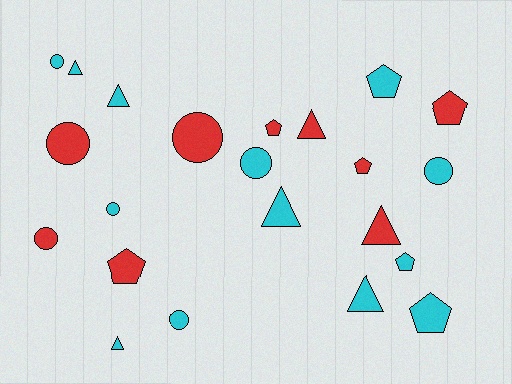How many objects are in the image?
There are 22 objects.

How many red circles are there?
There are 3 red circles.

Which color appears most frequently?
Cyan, with 13 objects.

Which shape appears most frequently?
Circle, with 8 objects.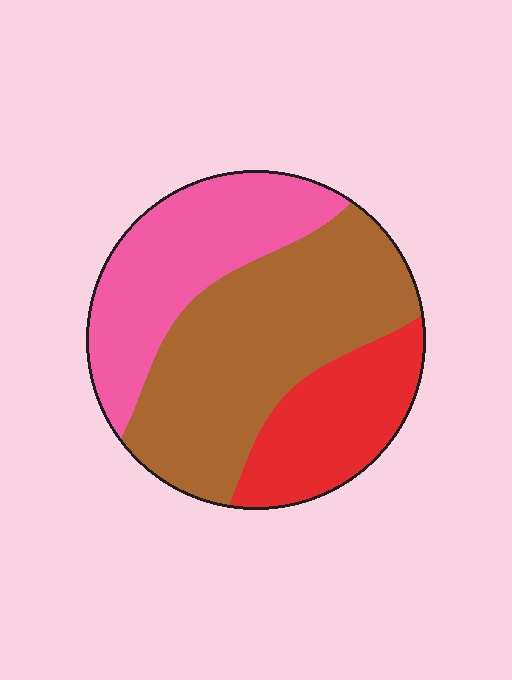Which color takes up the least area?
Red, at roughly 20%.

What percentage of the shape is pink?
Pink takes up about one third (1/3) of the shape.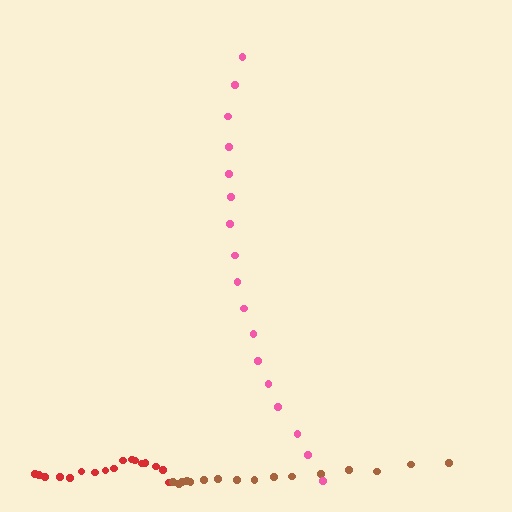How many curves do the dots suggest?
There are 3 distinct paths.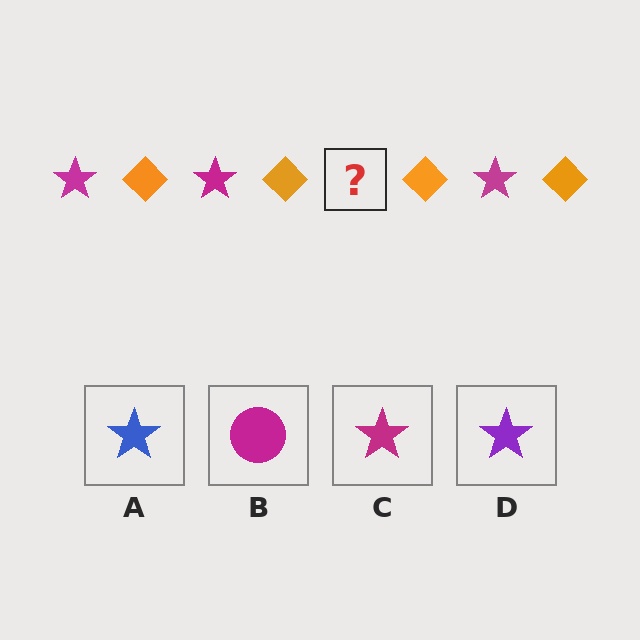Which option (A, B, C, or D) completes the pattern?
C.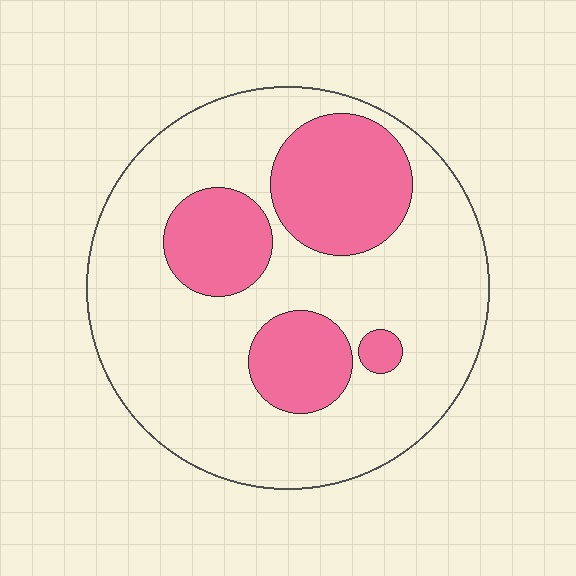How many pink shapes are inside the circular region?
4.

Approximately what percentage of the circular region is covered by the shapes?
Approximately 30%.